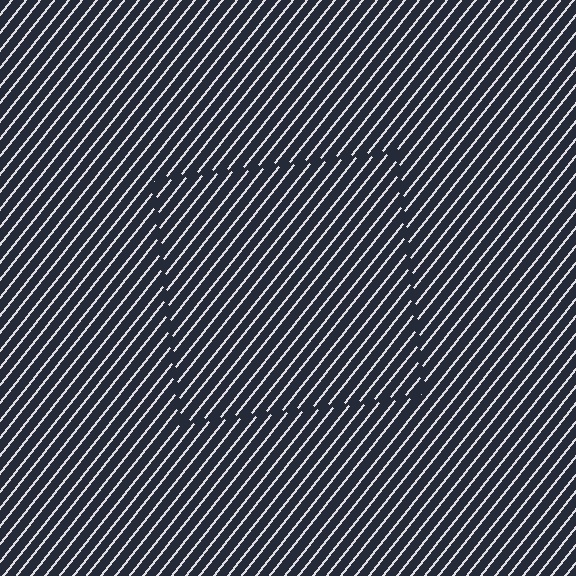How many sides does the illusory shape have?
4 sides — the line-ends trace a square.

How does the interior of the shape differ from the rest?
The interior of the shape contains the same grating, shifted by half a period — the contour is defined by the phase discontinuity where line-ends from the inner and outer gratings abut.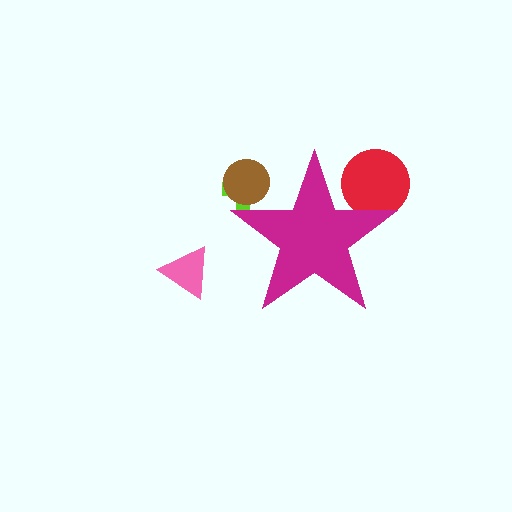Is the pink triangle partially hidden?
No, the pink triangle is fully visible.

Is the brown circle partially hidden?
Yes, the brown circle is partially hidden behind the magenta star.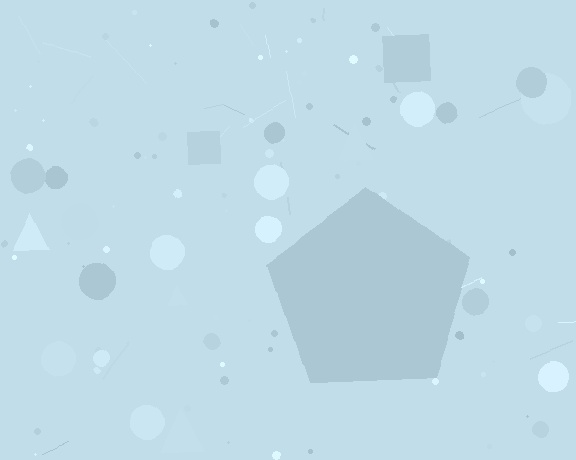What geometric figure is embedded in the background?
A pentagon is embedded in the background.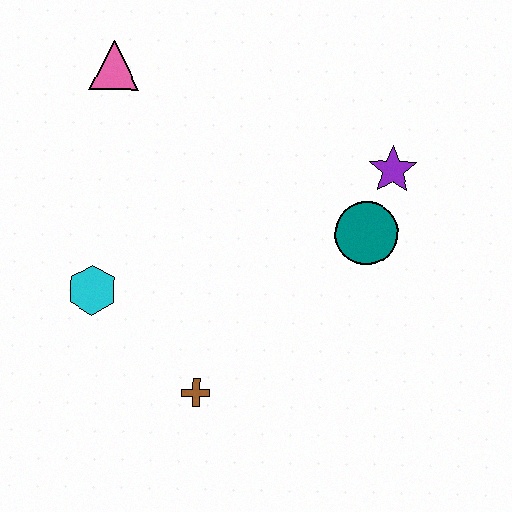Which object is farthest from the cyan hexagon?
The purple star is farthest from the cyan hexagon.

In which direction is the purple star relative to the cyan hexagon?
The purple star is to the right of the cyan hexagon.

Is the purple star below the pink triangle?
Yes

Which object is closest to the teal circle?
The purple star is closest to the teal circle.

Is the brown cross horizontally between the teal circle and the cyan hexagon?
Yes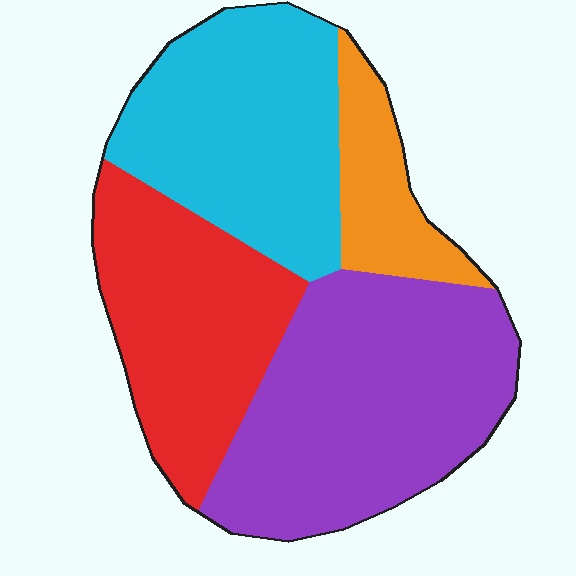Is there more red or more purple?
Purple.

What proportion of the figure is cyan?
Cyan takes up about one quarter (1/4) of the figure.